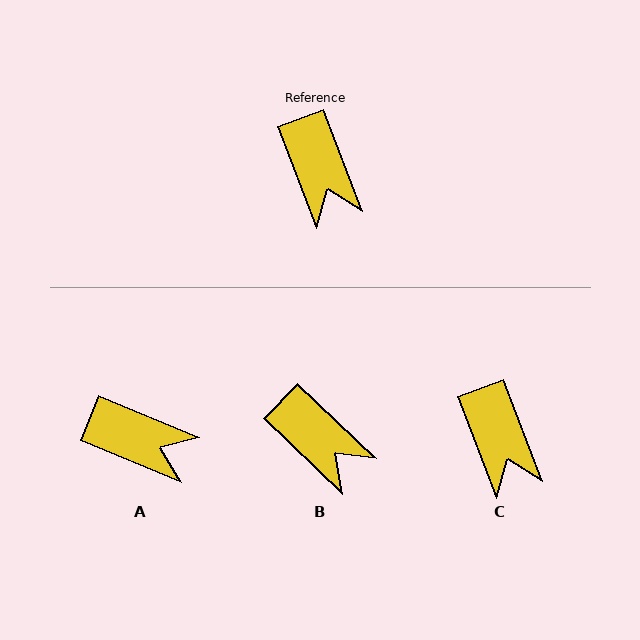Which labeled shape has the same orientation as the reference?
C.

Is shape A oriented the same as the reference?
No, it is off by about 47 degrees.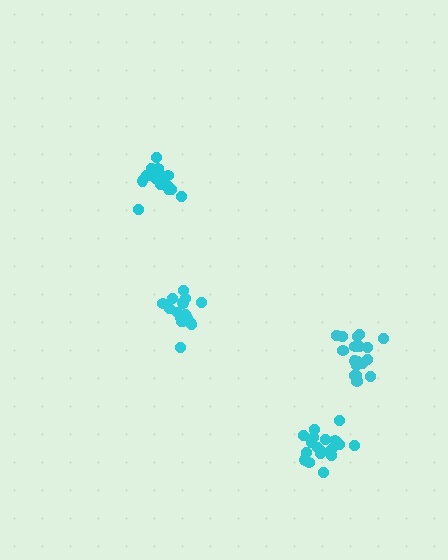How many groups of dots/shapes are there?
There are 4 groups.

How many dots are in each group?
Group 1: 18 dots, Group 2: 18 dots, Group 3: 18 dots, Group 4: 17 dots (71 total).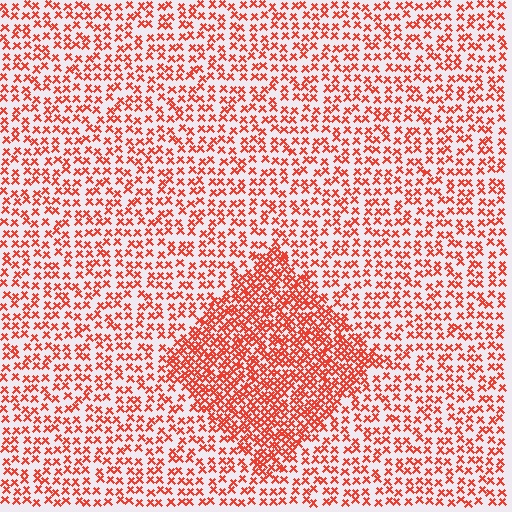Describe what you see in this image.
The image contains small red elements arranged at two different densities. A diamond-shaped region is visible where the elements are more densely packed than the surrounding area.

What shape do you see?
I see a diamond.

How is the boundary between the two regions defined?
The boundary is defined by a change in element density (approximately 2.0x ratio). All elements are the same color, size, and shape.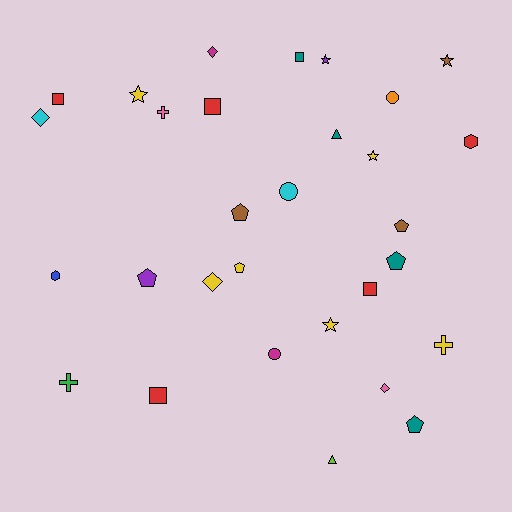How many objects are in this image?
There are 30 objects.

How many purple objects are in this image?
There are 2 purple objects.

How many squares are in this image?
There are 5 squares.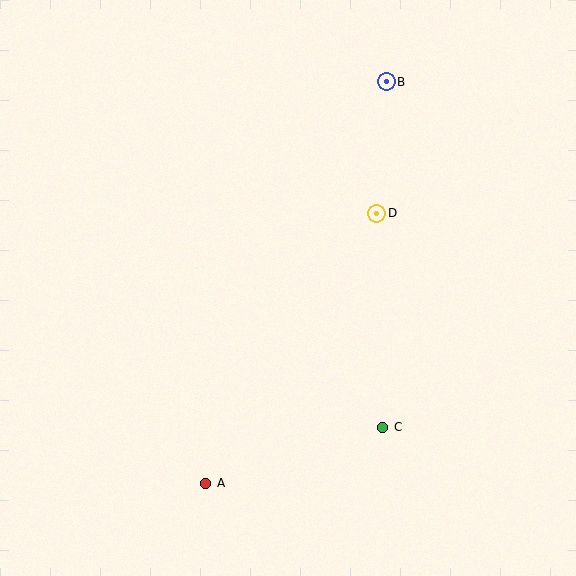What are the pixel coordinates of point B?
Point B is at (386, 82).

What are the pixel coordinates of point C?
Point C is at (382, 427).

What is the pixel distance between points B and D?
The distance between B and D is 132 pixels.